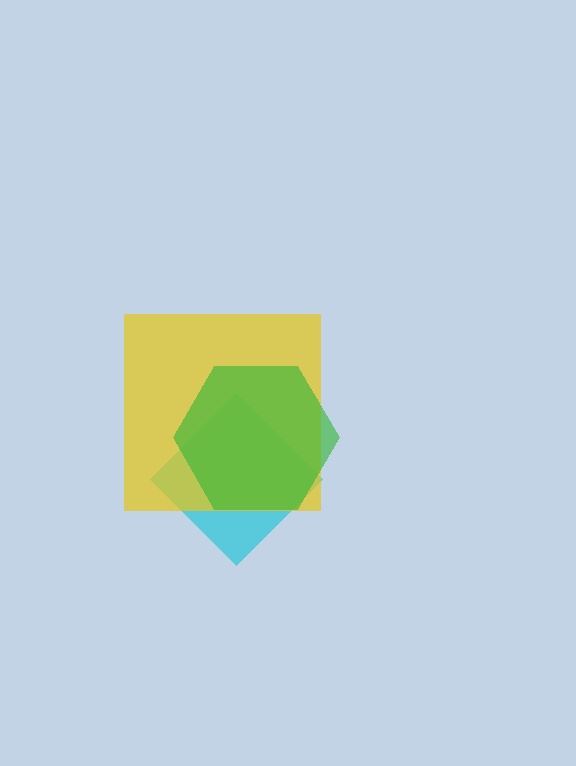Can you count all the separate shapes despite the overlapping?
Yes, there are 3 separate shapes.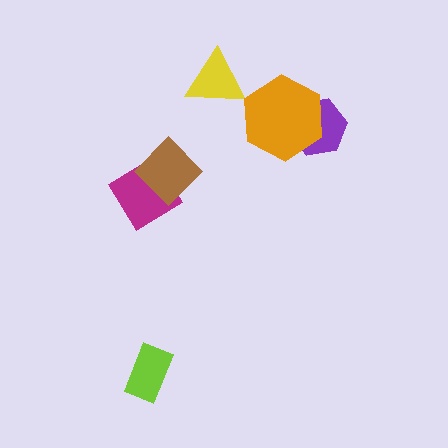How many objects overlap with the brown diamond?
1 object overlaps with the brown diamond.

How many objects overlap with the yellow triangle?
0 objects overlap with the yellow triangle.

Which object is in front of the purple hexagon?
The orange hexagon is in front of the purple hexagon.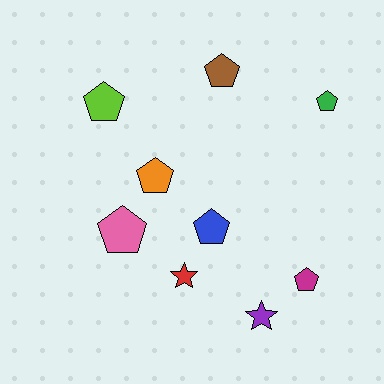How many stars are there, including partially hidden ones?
There are 2 stars.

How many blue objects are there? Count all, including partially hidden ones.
There is 1 blue object.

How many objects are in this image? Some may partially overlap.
There are 9 objects.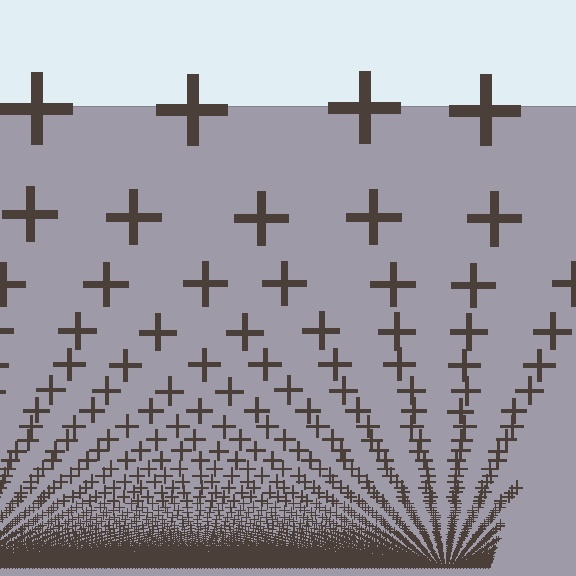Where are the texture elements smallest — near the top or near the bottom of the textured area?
Near the bottom.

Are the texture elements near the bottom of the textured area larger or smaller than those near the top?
Smaller. The gradient is inverted — elements near the bottom are smaller and denser.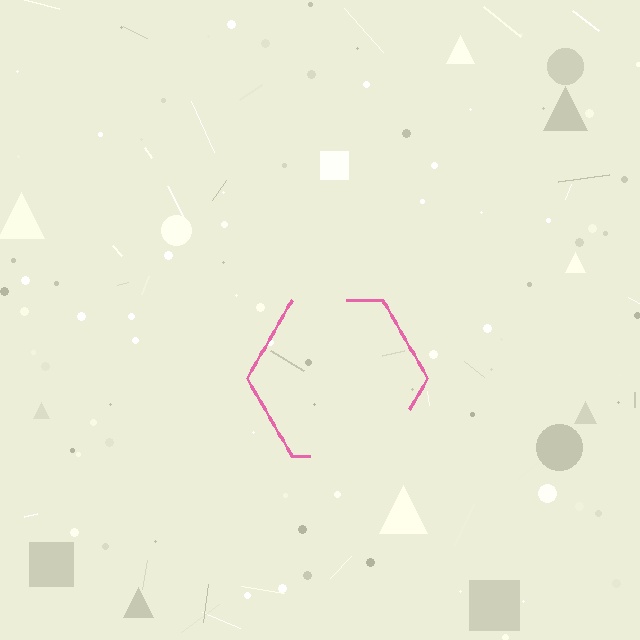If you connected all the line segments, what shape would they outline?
They would outline a hexagon.